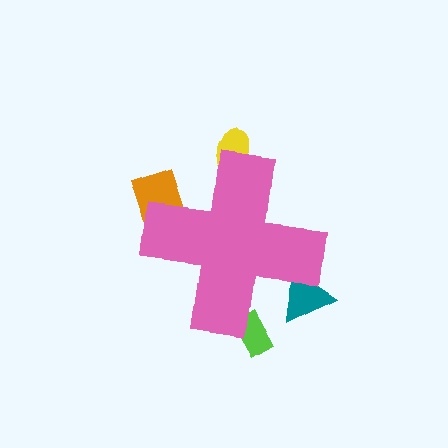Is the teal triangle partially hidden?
Yes, the teal triangle is partially hidden behind the pink cross.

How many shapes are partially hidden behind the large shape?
4 shapes are partially hidden.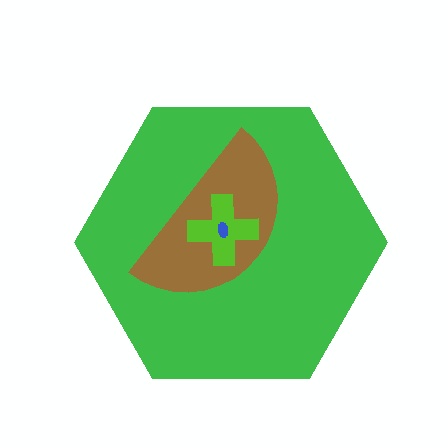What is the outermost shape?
The green hexagon.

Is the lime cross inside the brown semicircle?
Yes.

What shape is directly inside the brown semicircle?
The lime cross.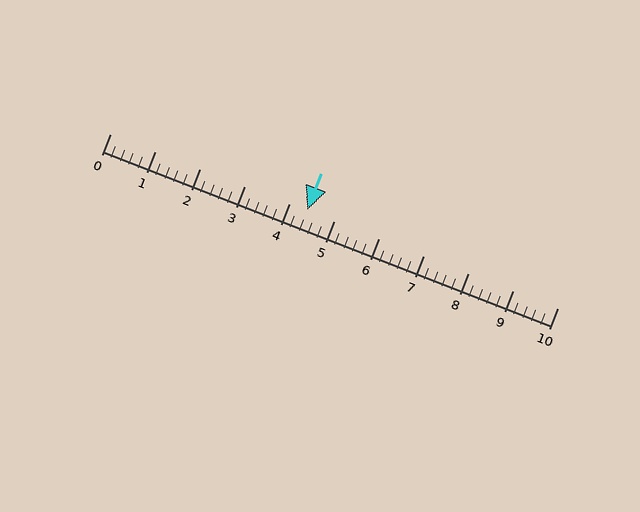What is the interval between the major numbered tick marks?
The major tick marks are spaced 1 units apart.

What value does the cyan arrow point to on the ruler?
The cyan arrow points to approximately 4.4.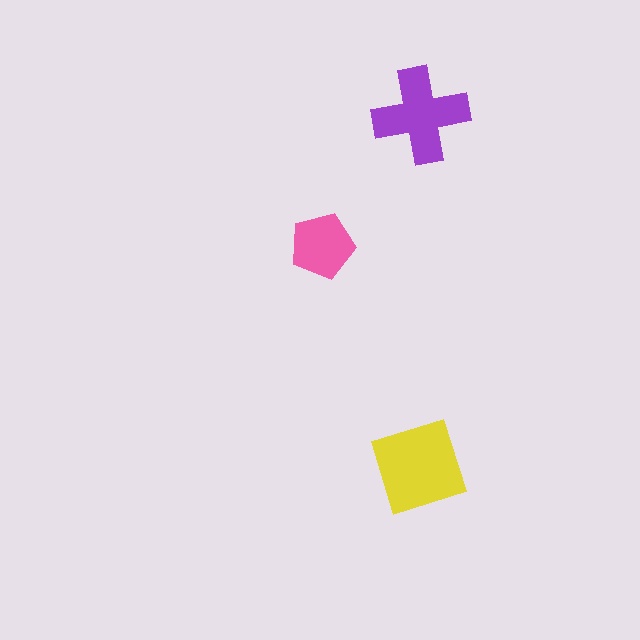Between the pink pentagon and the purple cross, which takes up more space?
The purple cross.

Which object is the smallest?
The pink pentagon.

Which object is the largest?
The yellow diamond.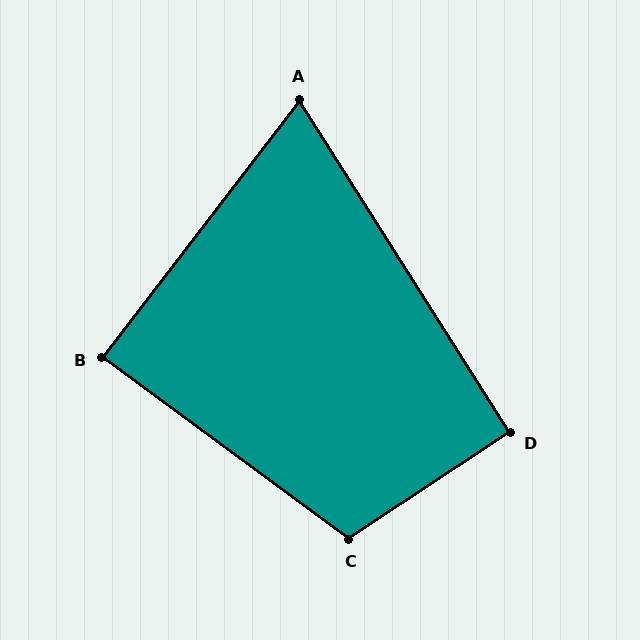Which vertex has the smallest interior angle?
A, at approximately 70 degrees.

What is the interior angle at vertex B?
Approximately 89 degrees (approximately right).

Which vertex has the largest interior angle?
C, at approximately 110 degrees.